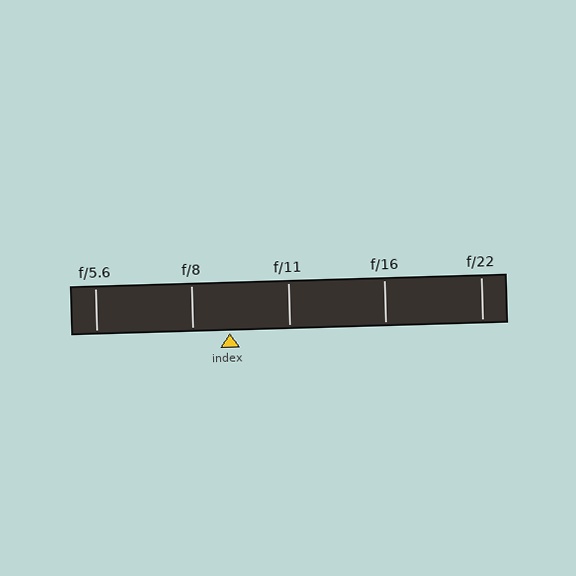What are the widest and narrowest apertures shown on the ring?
The widest aperture shown is f/5.6 and the narrowest is f/22.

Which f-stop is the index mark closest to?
The index mark is closest to f/8.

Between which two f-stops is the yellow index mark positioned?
The index mark is between f/8 and f/11.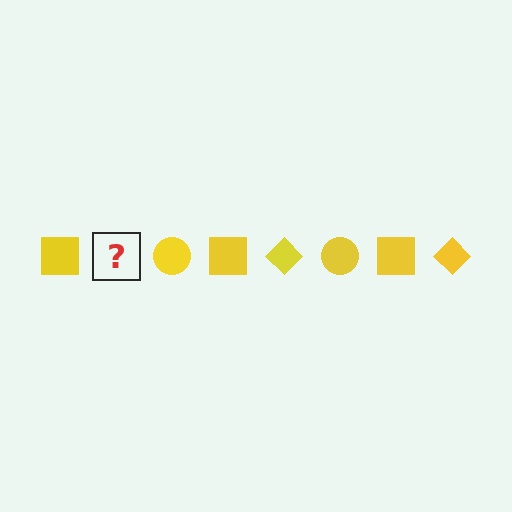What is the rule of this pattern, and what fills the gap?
The rule is that the pattern cycles through square, diamond, circle shapes in yellow. The gap should be filled with a yellow diamond.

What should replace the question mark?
The question mark should be replaced with a yellow diamond.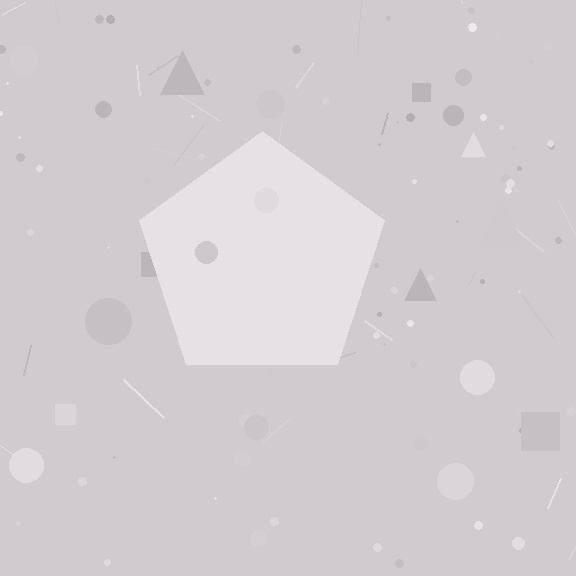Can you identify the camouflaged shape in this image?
The camouflaged shape is a pentagon.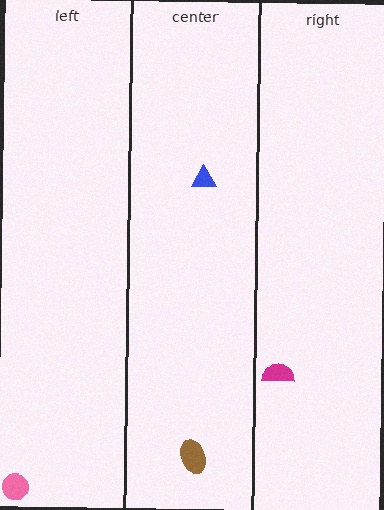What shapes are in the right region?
The magenta semicircle.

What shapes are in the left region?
The pink circle.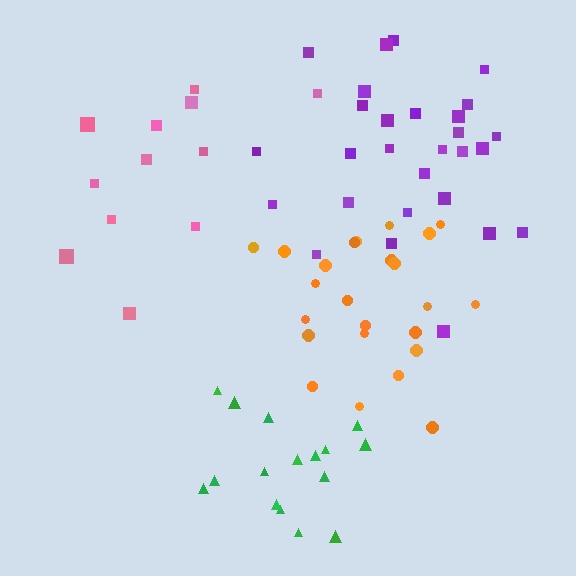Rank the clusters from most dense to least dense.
green, orange, purple, pink.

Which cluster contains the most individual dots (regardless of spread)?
Purple (28).